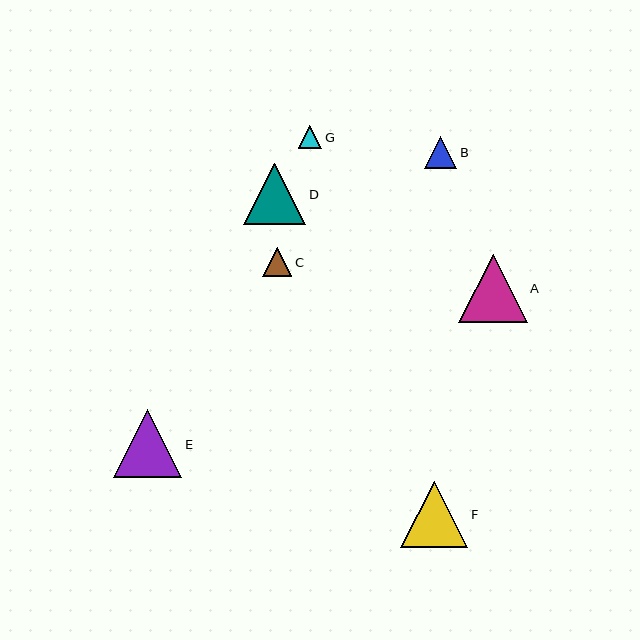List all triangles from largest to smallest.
From largest to smallest: E, A, F, D, B, C, G.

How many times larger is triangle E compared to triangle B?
Triangle E is approximately 2.1 times the size of triangle B.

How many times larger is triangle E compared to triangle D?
Triangle E is approximately 1.1 times the size of triangle D.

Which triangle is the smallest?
Triangle G is the smallest with a size of approximately 23 pixels.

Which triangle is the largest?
Triangle E is the largest with a size of approximately 69 pixels.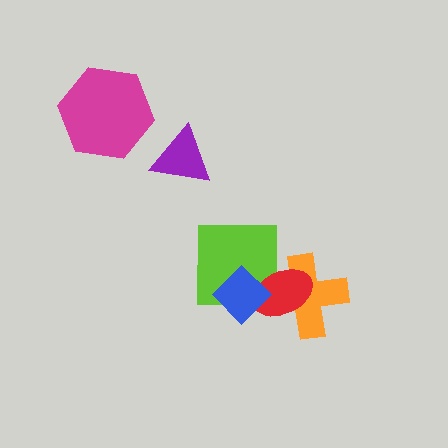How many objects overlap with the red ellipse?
3 objects overlap with the red ellipse.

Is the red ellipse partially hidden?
Yes, it is partially covered by another shape.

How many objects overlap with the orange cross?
2 objects overlap with the orange cross.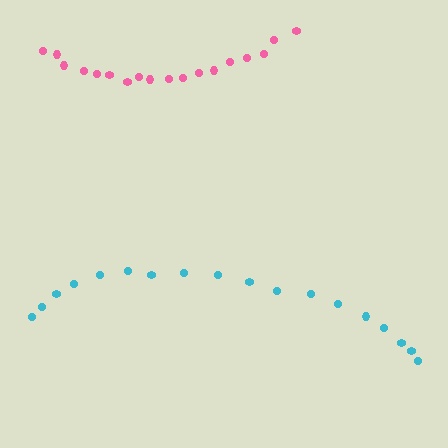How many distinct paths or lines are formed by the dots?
There are 2 distinct paths.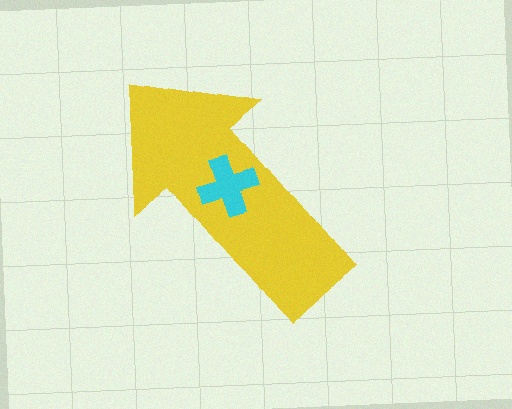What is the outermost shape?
The yellow arrow.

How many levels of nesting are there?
2.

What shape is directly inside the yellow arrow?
The cyan cross.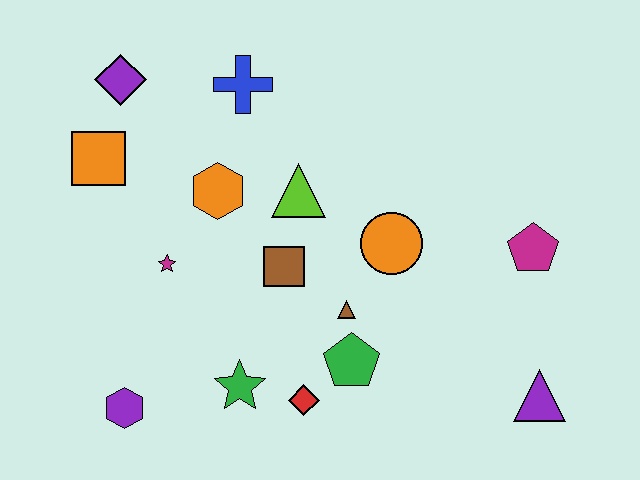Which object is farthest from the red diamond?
The purple diamond is farthest from the red diamond.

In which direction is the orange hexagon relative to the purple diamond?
The orange hexagon is below the purple diamond.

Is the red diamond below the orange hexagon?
Yes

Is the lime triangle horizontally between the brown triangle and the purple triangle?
No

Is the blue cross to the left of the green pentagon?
Yes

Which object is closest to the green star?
The red diamond is closest to the green star.